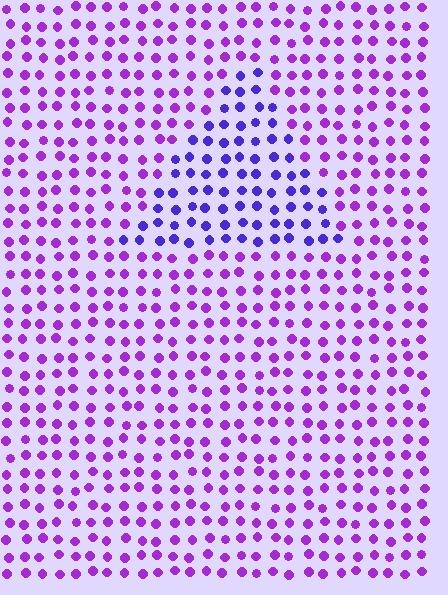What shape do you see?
I see a triangle.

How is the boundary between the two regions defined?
The boundary is defined purely by a slight shift in hue (about 32 degrees). Spacing, size, and orientation are identical on both sides.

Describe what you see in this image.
The image is filled with small purple elements in a uniform arrangement. A triangle-shaped region is visible where the elements are tinted to a slightly different hue, forming a subtle color boundary.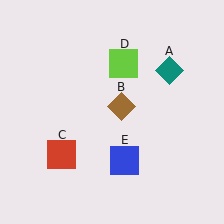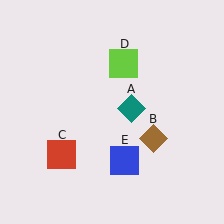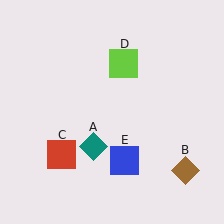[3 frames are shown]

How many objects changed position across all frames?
2 objects changed position: teal diamond (object A), brown diamond (object B).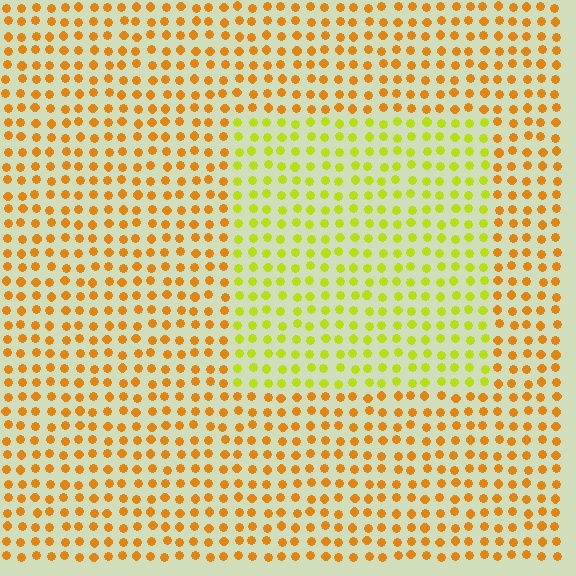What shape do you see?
I see a rectangle.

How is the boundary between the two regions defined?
The boundary is defined purely by a slight shift in hue (about 40 degrees). Spacing, size, and orientation are identical on both sides.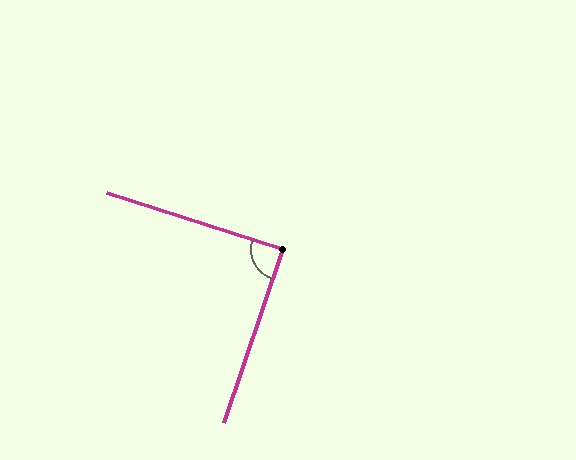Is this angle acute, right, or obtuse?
It is approximately a right angle.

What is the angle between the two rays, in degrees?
Approximately 89 degrees.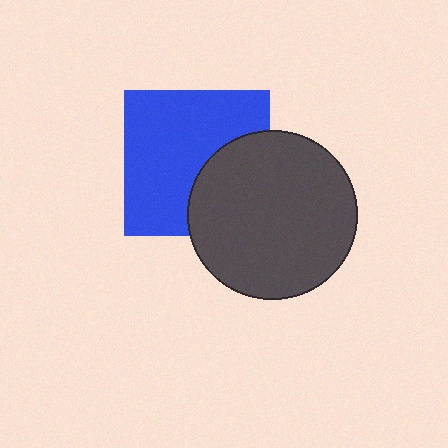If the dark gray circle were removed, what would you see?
You would see the complete blue square.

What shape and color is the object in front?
The object in front is a dark gray circle.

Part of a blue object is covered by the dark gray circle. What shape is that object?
It is a square.